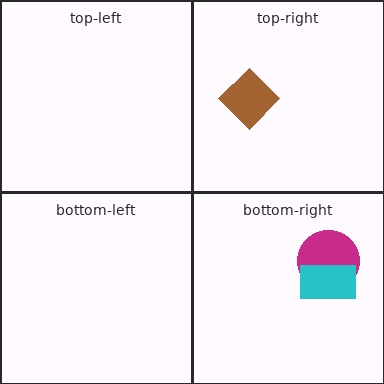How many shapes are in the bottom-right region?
2.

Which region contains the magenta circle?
The bottom-right region.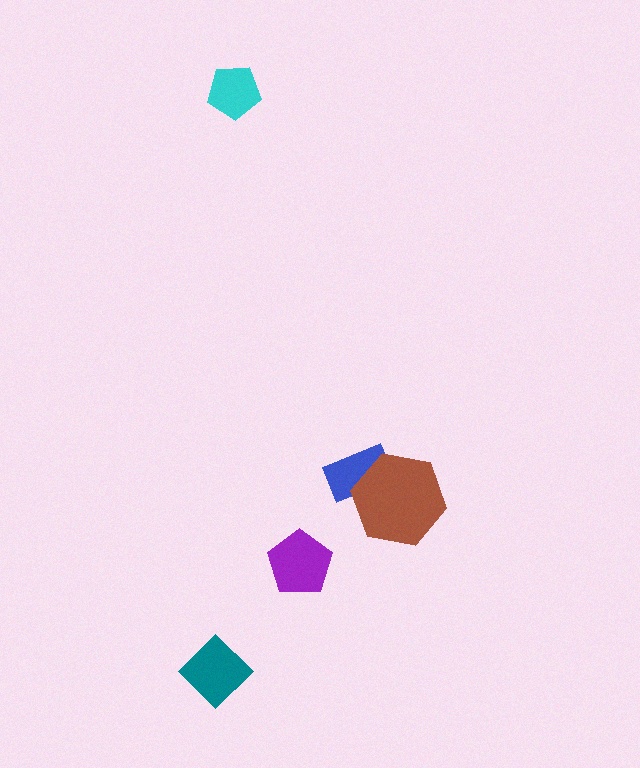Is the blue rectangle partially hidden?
Yes, it is partially covered by another shape.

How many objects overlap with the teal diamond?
0 objects overlap with the teal diamond.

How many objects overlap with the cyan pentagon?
0 objects overlap with the cyan pentagon.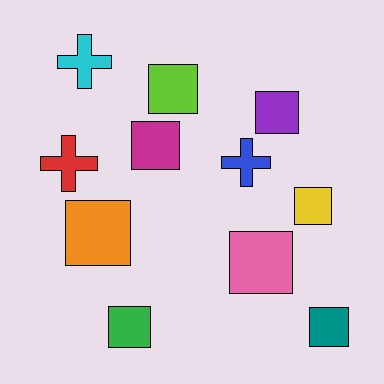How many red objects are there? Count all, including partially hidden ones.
There is 1 red object.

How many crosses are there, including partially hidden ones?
There are 3 crosses.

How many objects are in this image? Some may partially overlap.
There are 11 objects.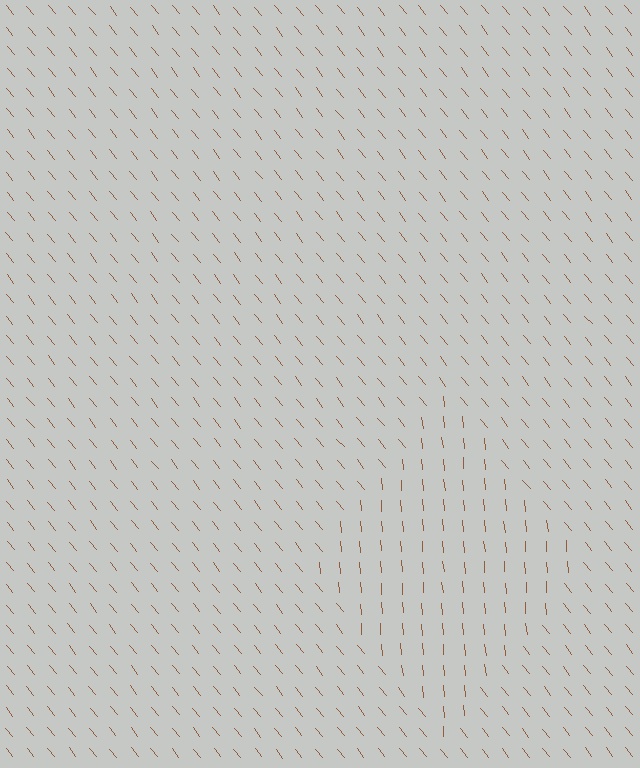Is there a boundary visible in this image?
Yes, there is a texture boundary formed by a change in line orientation.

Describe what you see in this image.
The image is filled with small brown line segments. A diamond region in the image has lines oriented differently from the surrounding lines, creating a visible texture boundary.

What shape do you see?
I see a diamond.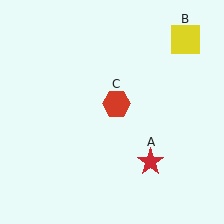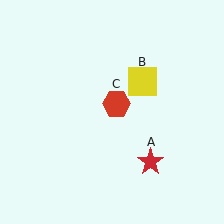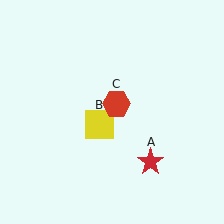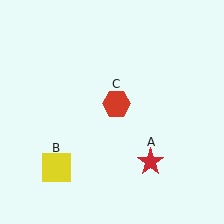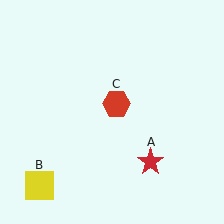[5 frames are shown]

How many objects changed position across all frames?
1 object changed position: yellow square (object B).